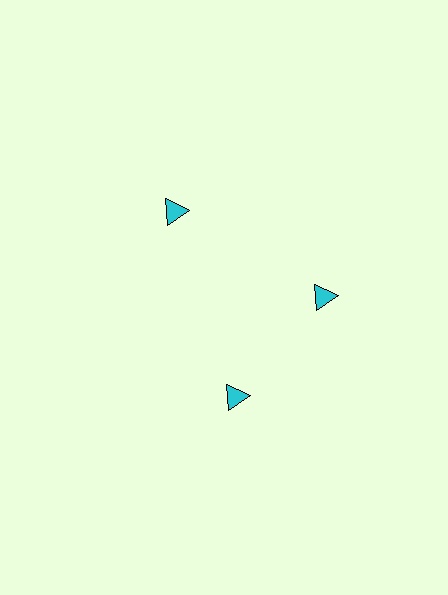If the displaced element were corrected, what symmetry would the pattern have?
It would have 3-fold rotational symmetry — the pattern would map onto itself every 120 degrees.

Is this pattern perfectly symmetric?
No. The 3 cyan triangles are arranged in a ring, but one element near the 7 o'clock position is rotated out of alignment along the ring, breaking the 3-fold rotational symmetry.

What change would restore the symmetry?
The symmetry would be restored by rotating it back into even spacing with its neighbors so that all 3 triangles sit at equal angles and equal distance from the center.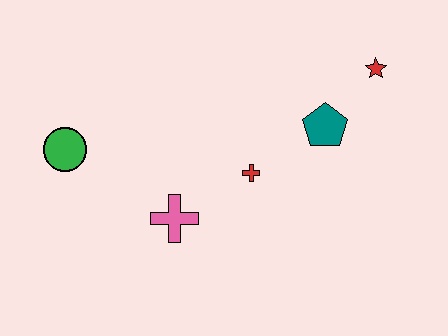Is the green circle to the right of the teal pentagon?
No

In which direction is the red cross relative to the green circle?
The red cross is to the right of the green circle.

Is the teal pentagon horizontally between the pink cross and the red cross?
No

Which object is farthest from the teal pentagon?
The green circle is farthest from the teal pentagon.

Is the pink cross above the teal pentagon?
No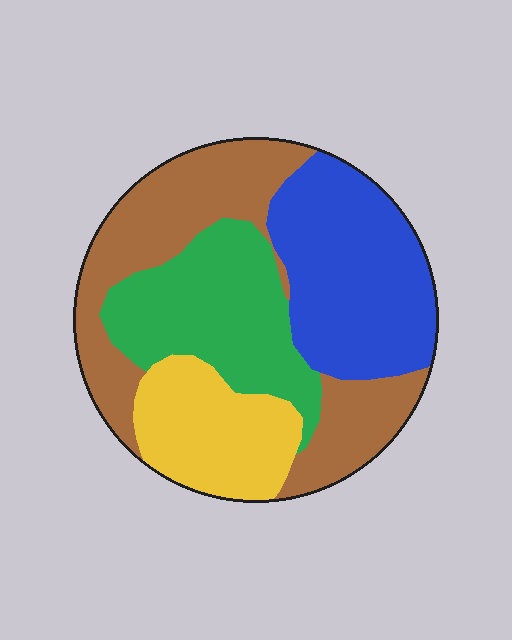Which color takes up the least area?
Yellow, at roughly 15%.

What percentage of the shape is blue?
Blue covers 27% of the shape.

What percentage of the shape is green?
Green takes up about one quarter (1/4) of the shape.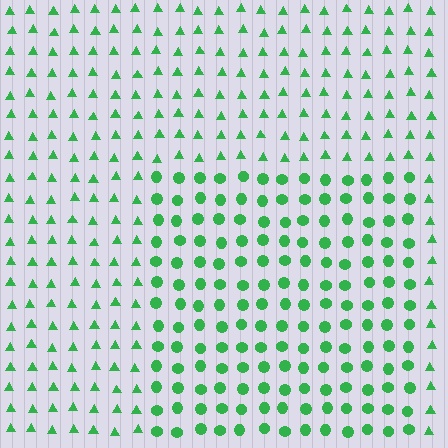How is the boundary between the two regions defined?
The boundary is defined by a change in element shape: circles inside vs. triangles outside. All elements share the same color and spacing.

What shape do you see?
I see a rectangle.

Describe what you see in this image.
The image is filled with small green elements arranged in a uniform grid. A rectangle-shaped region contains circles, while the surrounding area contains triangles. The boundary is defined purely by the change in element shape.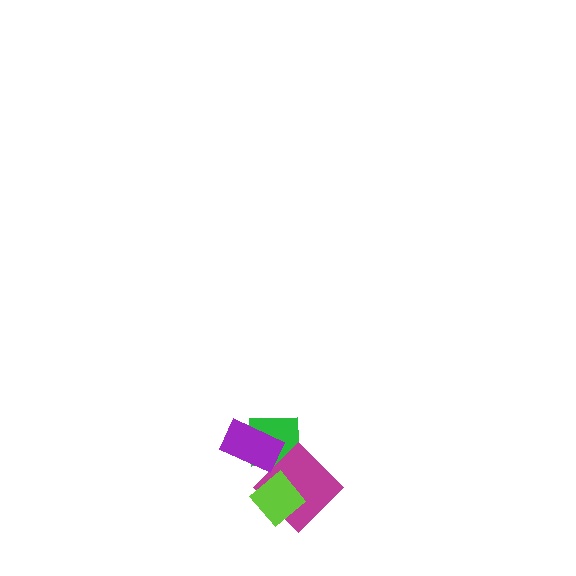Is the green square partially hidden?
Yes, it is partially covered by another shape.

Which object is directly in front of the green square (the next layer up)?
The magenta diamond is directly in front of the green square.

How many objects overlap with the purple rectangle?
2 objects overlap with the purple rectangle.